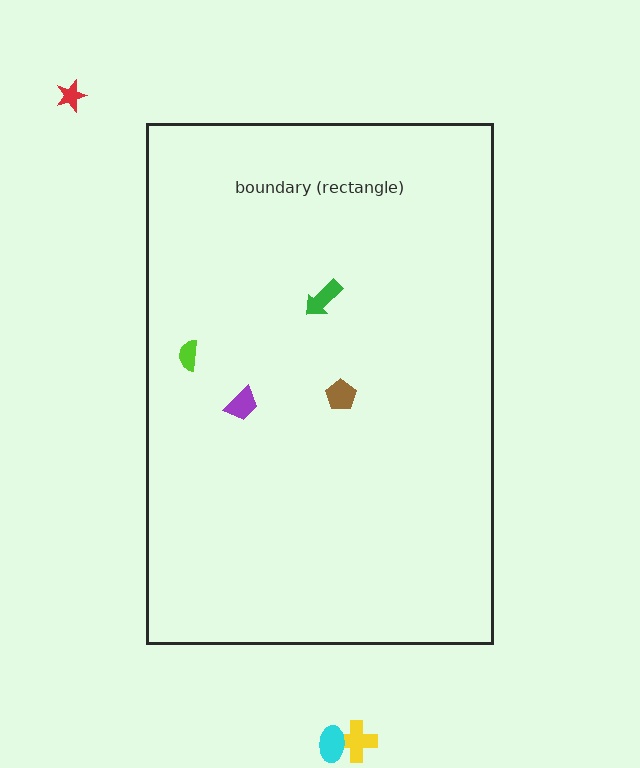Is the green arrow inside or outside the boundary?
Inside.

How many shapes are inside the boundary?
4 inside, 3 outside.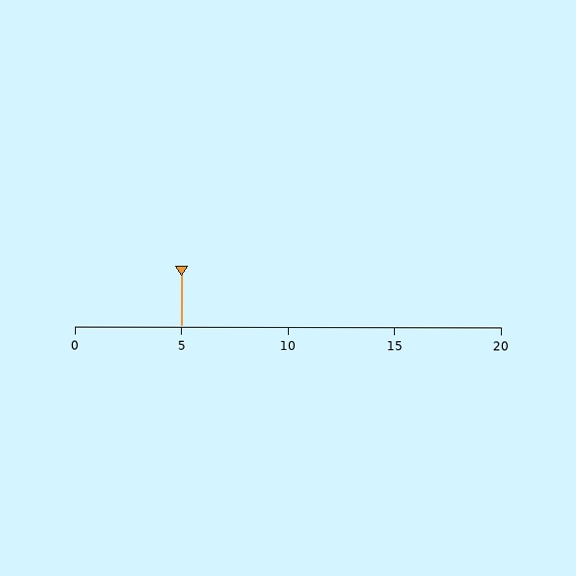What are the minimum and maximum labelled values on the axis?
The axis runs from 0 to 20.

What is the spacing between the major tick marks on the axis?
The major ticks are spaced 5 apart.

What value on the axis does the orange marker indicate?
The marker indicates approximately 5.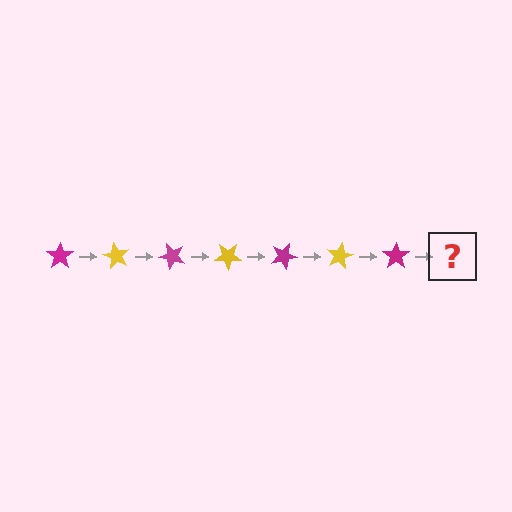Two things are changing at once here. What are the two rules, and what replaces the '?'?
The two rules are that it rotates 60 degrees each step and the color cycles through magenta and yellow. The '?' should be a yellow star, rotated 420 degrees from the start.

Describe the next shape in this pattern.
It should be a yellow star, rotated 420 degrees from the start.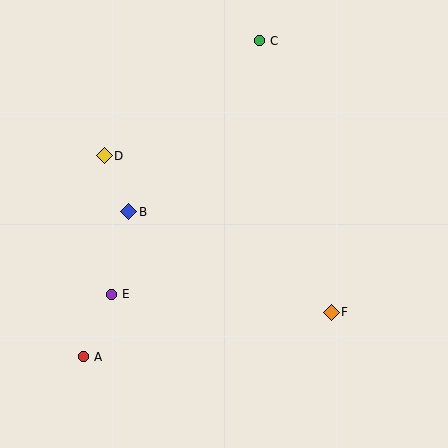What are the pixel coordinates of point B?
Point B is at (129, 212).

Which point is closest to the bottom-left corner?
Point A is closest to the bottom-left corner.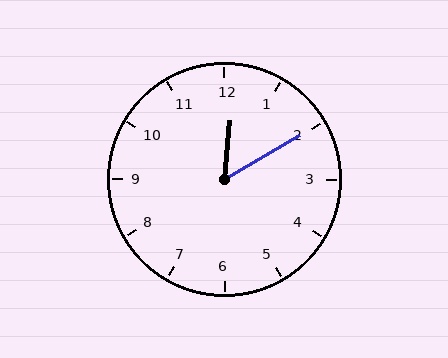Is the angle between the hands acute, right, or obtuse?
It is acute.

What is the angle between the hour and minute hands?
Approximately 55 degrees.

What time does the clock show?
12:10.